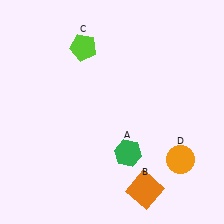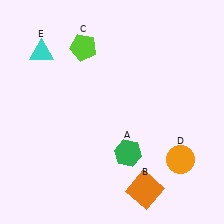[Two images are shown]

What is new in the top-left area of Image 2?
A cyan triangle (E) was added in the top-left area of Image 2.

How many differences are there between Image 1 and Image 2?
There is 1 difference between the two images.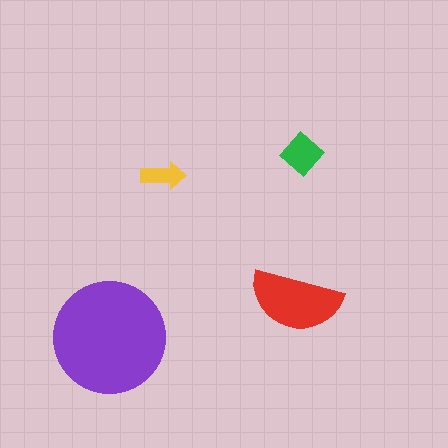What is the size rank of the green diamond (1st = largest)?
3rd.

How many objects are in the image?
There are 4 objects in the image.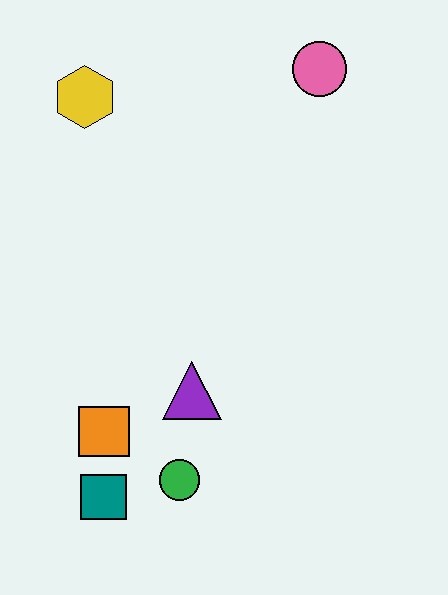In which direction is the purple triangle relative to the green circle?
The purple triangle is above the green circle.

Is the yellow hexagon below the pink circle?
Yes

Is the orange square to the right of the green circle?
No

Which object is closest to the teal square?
The orange square is closest to the teal square.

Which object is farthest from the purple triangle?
The pink circle is farthest from the purple triangle.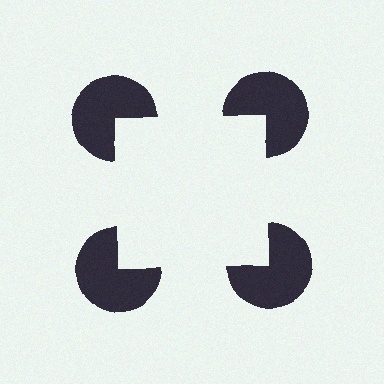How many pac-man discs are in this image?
There are 4 — one at each vertex of the illusory square.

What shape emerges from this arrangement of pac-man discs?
An illusory square — its edges are inferred from the aligned wedge cuts in the pac-man discs, not physically drawn.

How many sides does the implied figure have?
4 sides.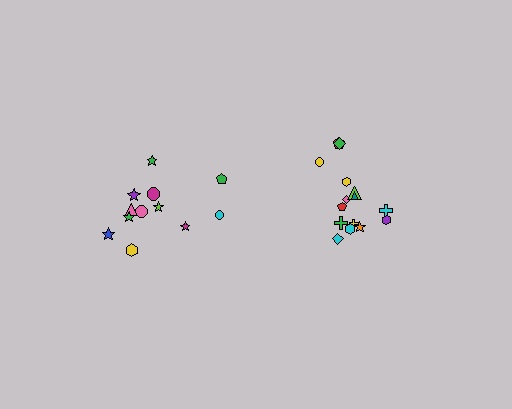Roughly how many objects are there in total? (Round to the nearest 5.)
Roughly 25 objects in total.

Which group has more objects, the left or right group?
The right group.